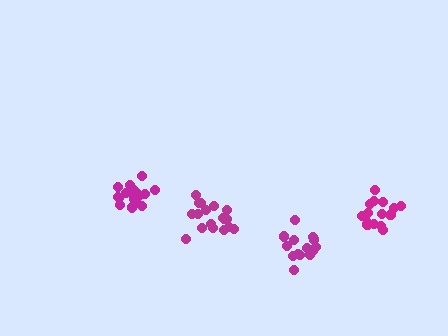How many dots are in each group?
Group 1: 18 dots, Group 2: 15 dots, Group 3: 15 dots, Group 4: 17 dots (65 total).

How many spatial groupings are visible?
There are 4 spatial groupings.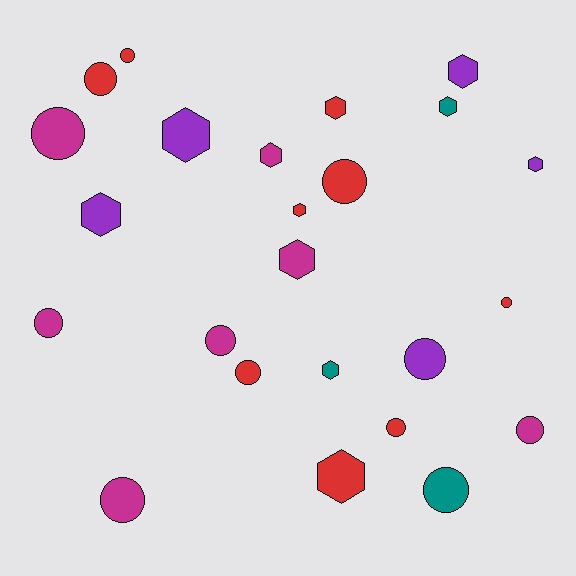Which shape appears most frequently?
Circle, with 13 objects.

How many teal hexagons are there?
There are 2 teal hexagons.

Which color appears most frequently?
Red, with 9 objects.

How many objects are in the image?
There are 24 objects.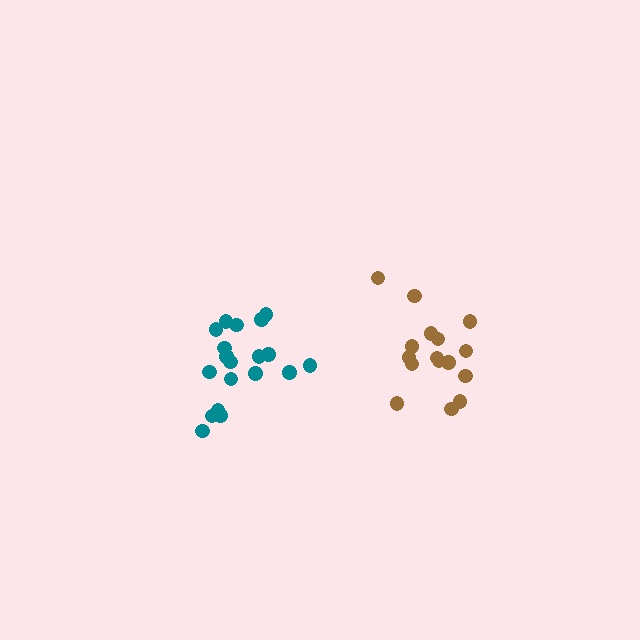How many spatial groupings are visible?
There are 2 spatial groupings.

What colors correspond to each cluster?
The clusters are colored: brown, teal.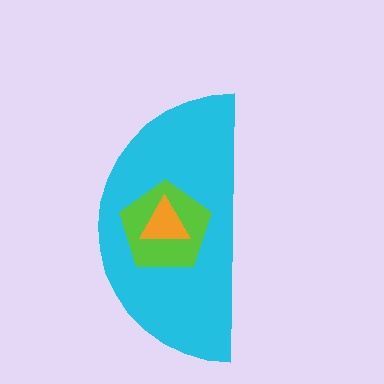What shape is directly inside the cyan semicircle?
The lime pentagon.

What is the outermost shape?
The cyan semicircle.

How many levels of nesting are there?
3.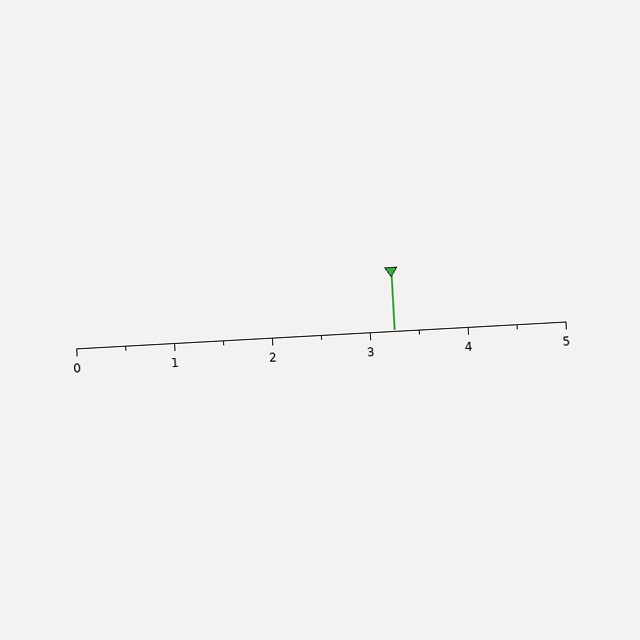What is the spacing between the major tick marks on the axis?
The major ticks are spaced 1 apart.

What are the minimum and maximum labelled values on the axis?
The axis runs from 0 to 5.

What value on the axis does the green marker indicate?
The marker indicates approximately 3.2.